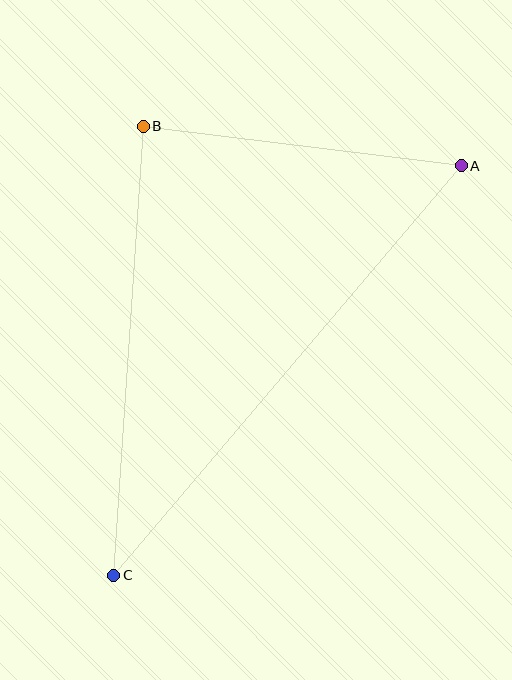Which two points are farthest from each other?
Points A and C are farthest from each other.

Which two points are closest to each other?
Points A and B are closest to each other.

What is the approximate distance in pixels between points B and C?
The distance between B and C is approximately 450 pixels.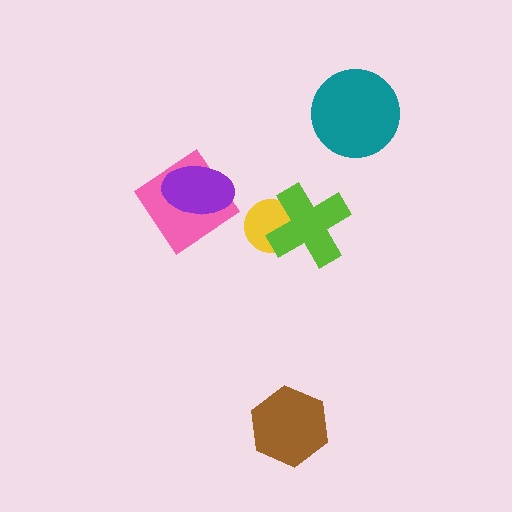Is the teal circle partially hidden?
No, no other shape covers it.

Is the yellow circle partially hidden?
Yes, it is partially covered by another shape.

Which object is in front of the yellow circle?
The lime cross is in front of the yellow circle.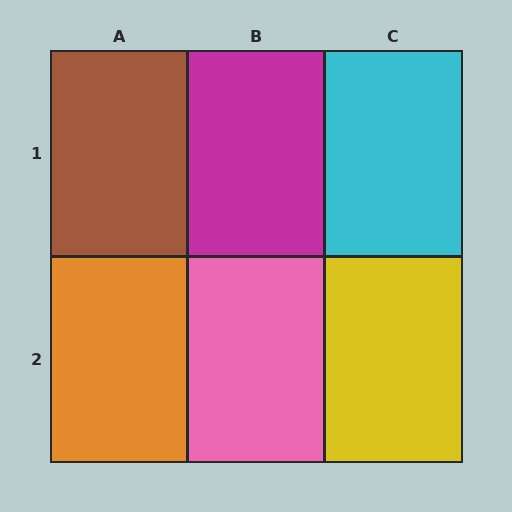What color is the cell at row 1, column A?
Brown.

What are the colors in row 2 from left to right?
Orange, pink, yellow.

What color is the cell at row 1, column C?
Cyan.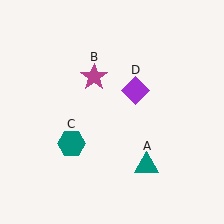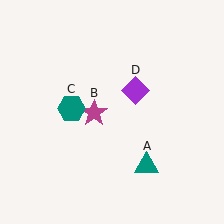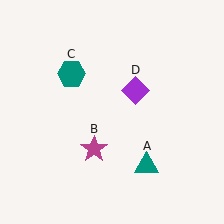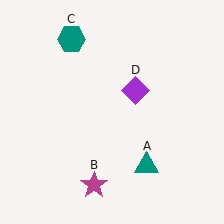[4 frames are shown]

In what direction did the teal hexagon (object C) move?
The teal hexagon (object C) moved up.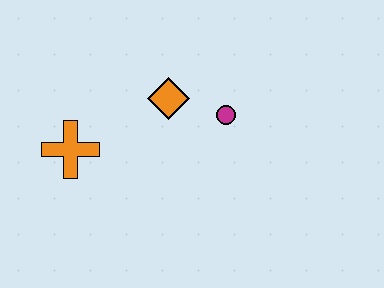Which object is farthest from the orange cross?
The magenta circle is farthest from the orange cross.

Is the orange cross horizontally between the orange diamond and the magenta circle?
No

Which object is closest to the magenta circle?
The orange diamond is closest to the magenta circle.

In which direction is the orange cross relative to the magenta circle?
The orange cross is to the left of the magenta circle.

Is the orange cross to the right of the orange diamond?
No